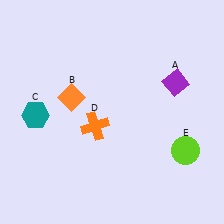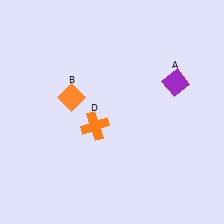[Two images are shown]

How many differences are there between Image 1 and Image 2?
There are 2 differences between the two images.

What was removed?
The teal hexagon (C), the lime circle (E) were removed in Image 2.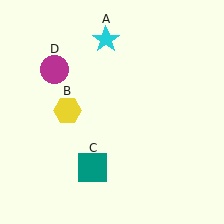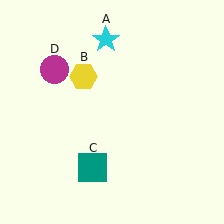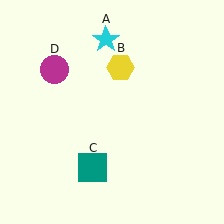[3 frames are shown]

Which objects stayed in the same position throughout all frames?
Cyan star (object A) and teal square (object C) and magenta circle (object D) remained stationary.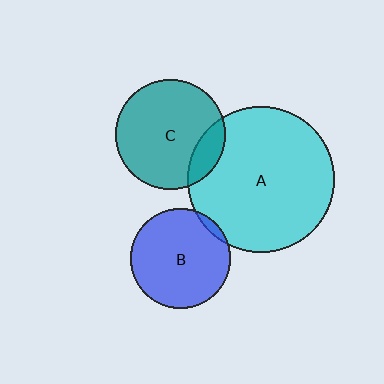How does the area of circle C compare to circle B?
Approximately 1.2 times.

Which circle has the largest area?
Circle A (cyan).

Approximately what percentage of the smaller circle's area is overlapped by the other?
Approximately 15%.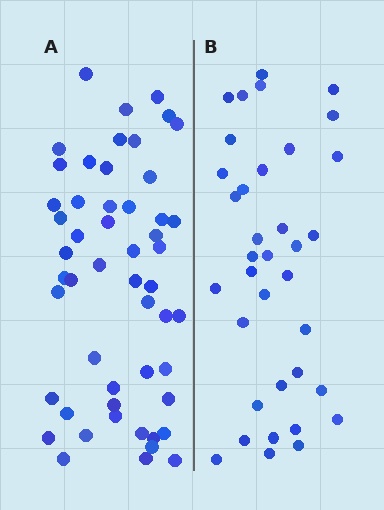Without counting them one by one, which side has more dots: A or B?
Region A (the left region) has more dots.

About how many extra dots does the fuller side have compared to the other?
Region A has approximately 15 more dots than region B.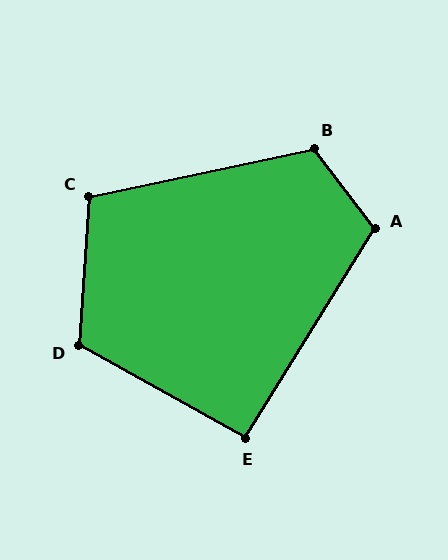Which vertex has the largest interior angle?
D, at approximately 115 degrees.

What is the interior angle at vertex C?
Approximately 106 degrees (obtuse).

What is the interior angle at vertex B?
Approximately 115 degrees (obtuse).